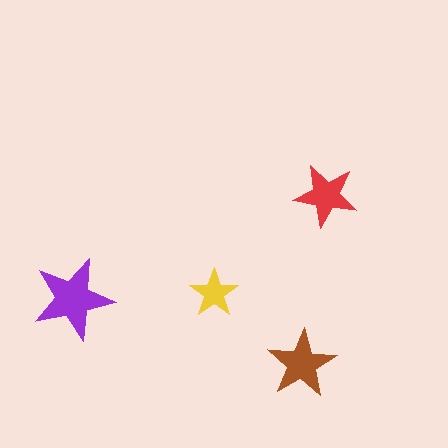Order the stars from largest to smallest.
the purple one, the brown one, the red one, the yellow one.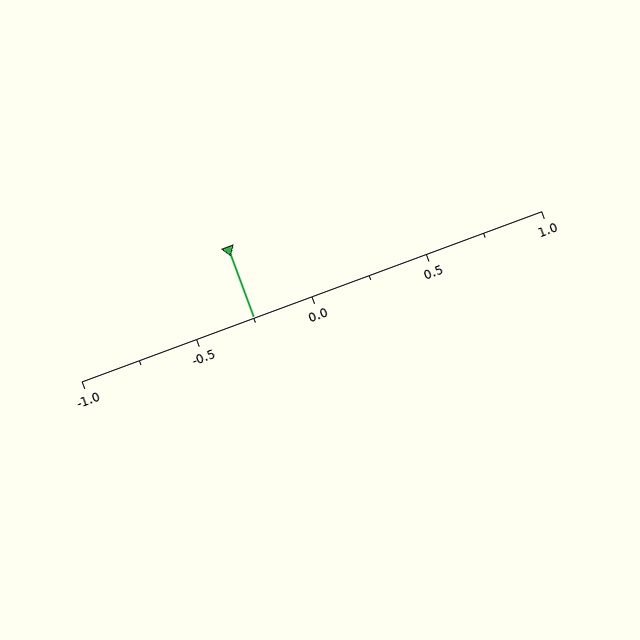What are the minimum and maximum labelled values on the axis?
The axis runs from -1.0 to 1.0.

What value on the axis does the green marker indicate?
The marker indicates approximately -0.25.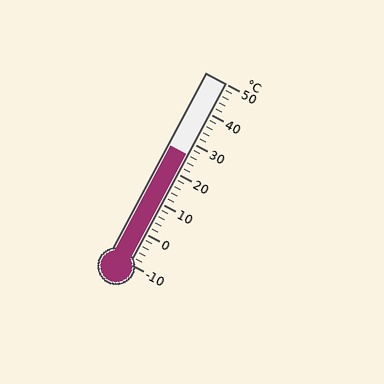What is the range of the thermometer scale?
The thermometer scale ranges from -10°C to 50°C.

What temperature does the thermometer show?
The thermometer shows approximately 26°C.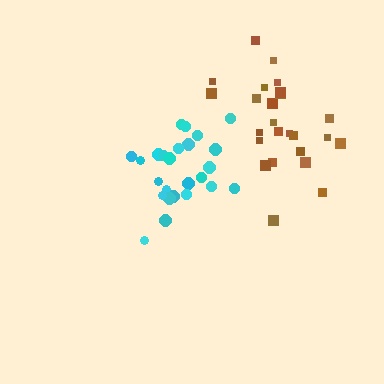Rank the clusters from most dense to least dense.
cyan, brown.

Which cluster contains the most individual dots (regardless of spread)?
Cyan (25).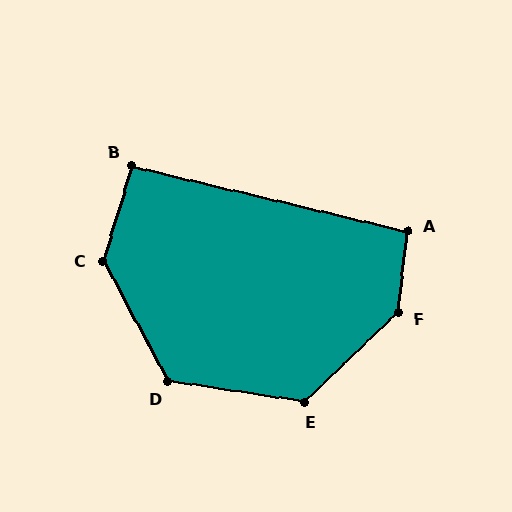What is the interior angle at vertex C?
Approximately 135 degrees (obtuse).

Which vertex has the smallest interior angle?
B, at approximately 94 degrees.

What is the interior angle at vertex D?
Approximately 127 degrees (obtuse).